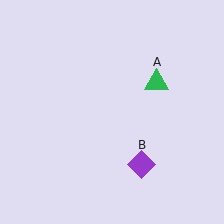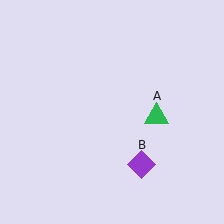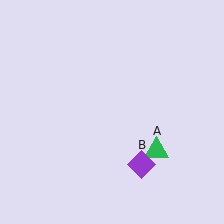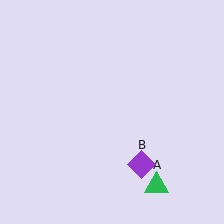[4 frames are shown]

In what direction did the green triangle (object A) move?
The green triangle (object A) moved down.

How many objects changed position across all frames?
1 object changed position: green triangle (object A).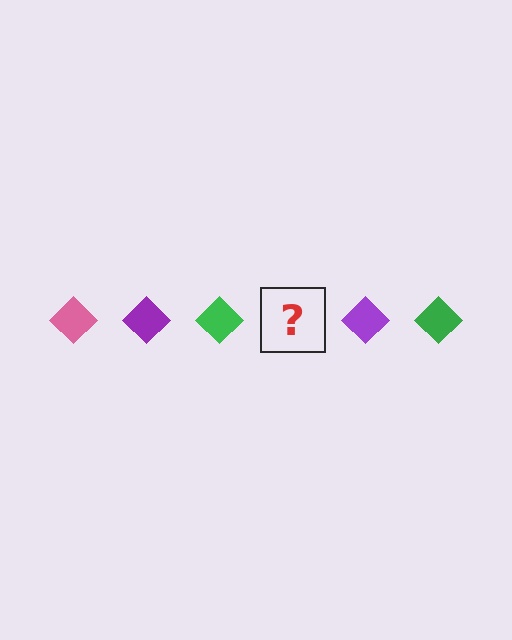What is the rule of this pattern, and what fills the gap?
The rule is that the pattern cycles through pink, purple, green diamonds. The gap should be filled with a pink diamond.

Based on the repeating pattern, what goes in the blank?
The blank should be a pink diamond.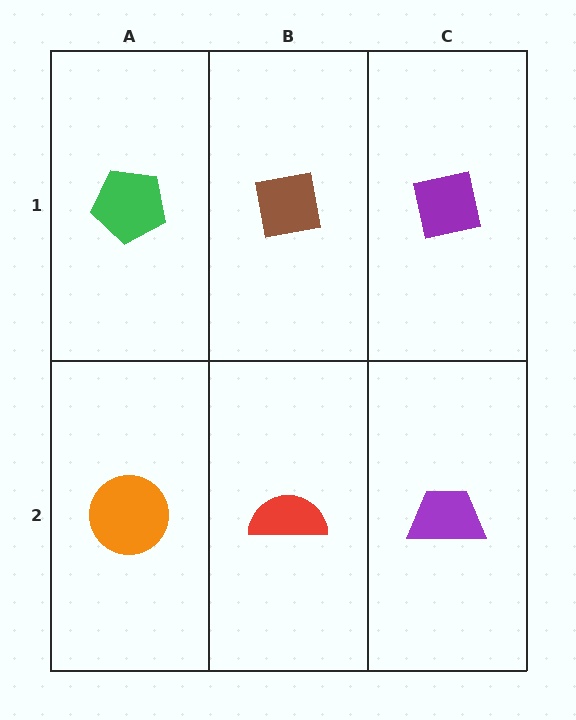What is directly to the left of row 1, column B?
A green pentagon.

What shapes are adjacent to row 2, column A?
A green pentagon (row 1, column A), a red semicircle (row 2, column B).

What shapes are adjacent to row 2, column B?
A brown square (row 1, column B), an orange circle (row 2, column A), a purple trapezoid (row 2, column C).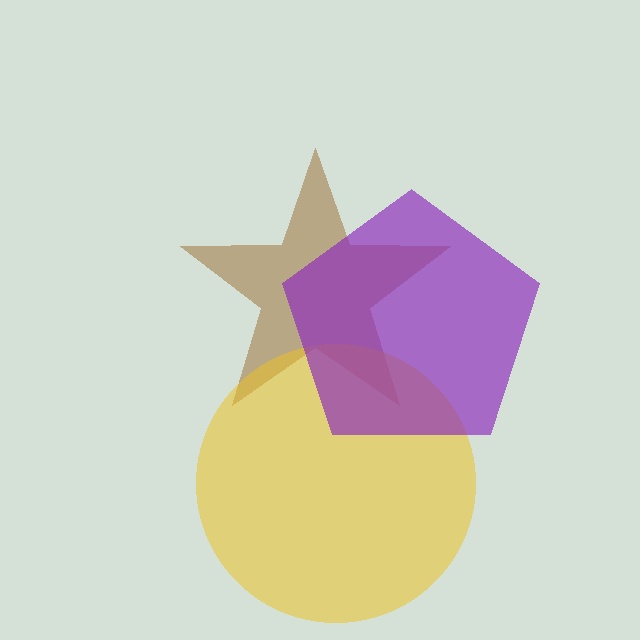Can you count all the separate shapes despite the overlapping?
Yes, there are 3 separate shapes.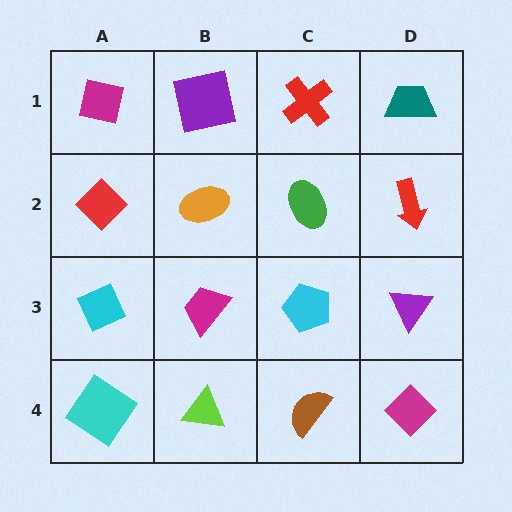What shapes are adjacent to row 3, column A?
A red diamond (row 2, column A), a cyan diamond (row 4, column A), a magenta trapezoid (row 3, column B).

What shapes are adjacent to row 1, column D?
A red arrow (row 2, column D), a red cross (row 1, column C).